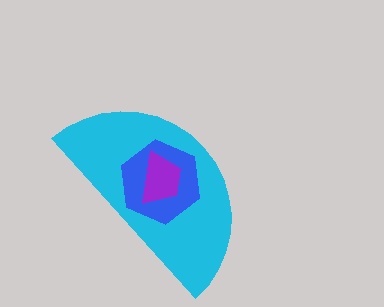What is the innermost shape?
The purple trapezoid.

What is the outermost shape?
The cyan semicircle.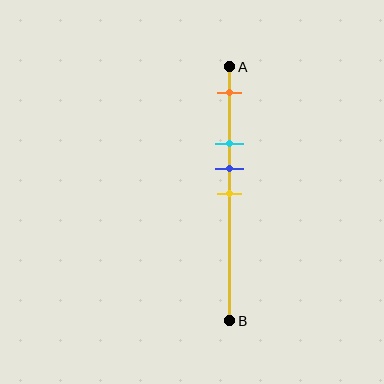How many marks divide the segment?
There are 4 marks dividing the segment.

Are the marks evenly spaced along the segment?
No, the marks are not evenly spaced.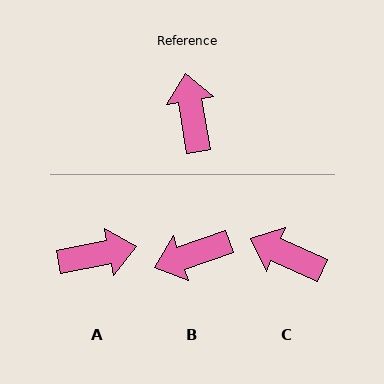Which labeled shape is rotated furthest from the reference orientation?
B, about 99 degrees away.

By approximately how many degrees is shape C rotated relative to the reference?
Approximately 56 degrees counter-clockwise.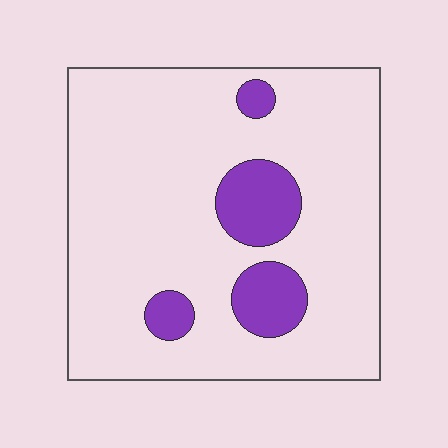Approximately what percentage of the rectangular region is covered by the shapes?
Approximately 15%.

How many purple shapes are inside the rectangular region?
4.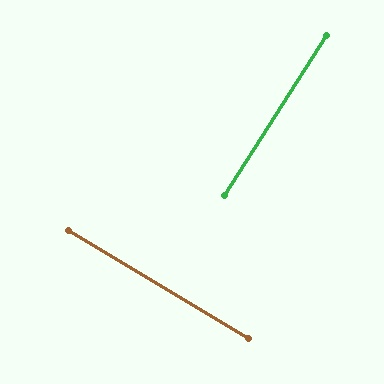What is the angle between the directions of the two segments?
Approximately 88 degrees.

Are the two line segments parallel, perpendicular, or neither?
Perpendicular — they meet at approximately 88°.